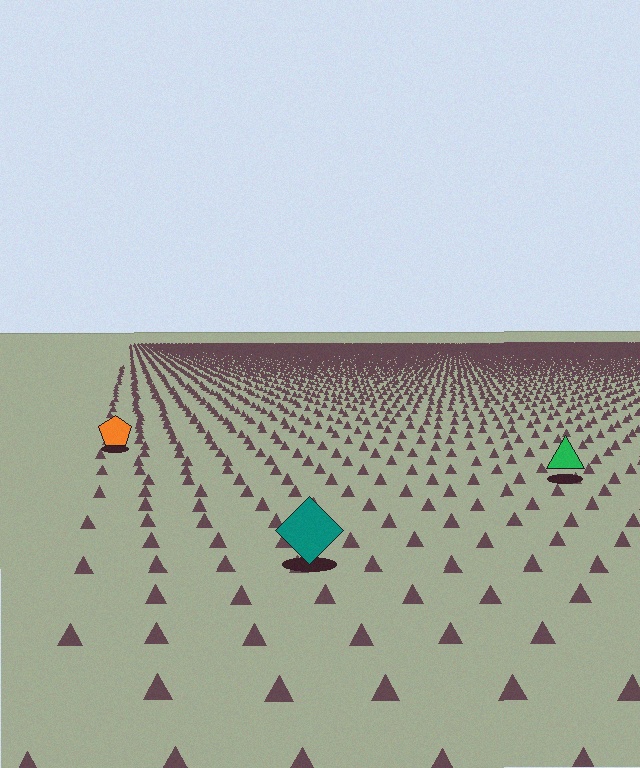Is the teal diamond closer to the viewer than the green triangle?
Yes. The teal diamond is closer — you can tell from the texture gradient: the ground texture is coarser near it.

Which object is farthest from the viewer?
The orange pentagon is farthest from the viewer. It appears smaller and the ground texture around it is denser.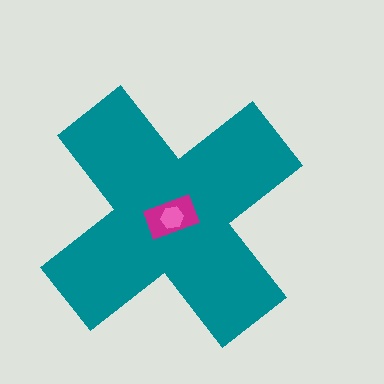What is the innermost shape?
The pink hexagon.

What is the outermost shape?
The teal cross.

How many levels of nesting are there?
3.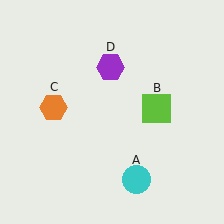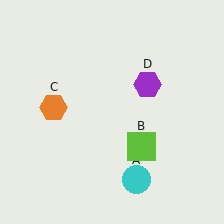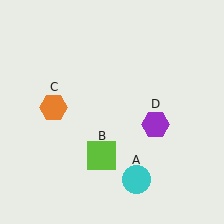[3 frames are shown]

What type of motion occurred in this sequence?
The lime square (object B), purple hexagon (object D) rotated clockwise around the center of the scene.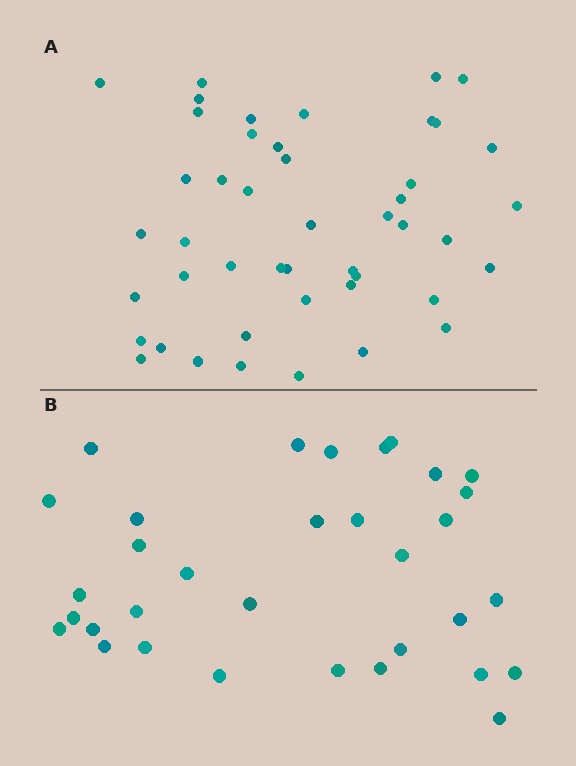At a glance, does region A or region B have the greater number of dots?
Region A (the top region) has more dots.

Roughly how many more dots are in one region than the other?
Region A has approximately 15 more dots than region B.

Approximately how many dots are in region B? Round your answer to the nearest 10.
About 30 dots. (The exact count is 33, which rounds to 30.)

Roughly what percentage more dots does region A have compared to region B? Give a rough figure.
About 40% more.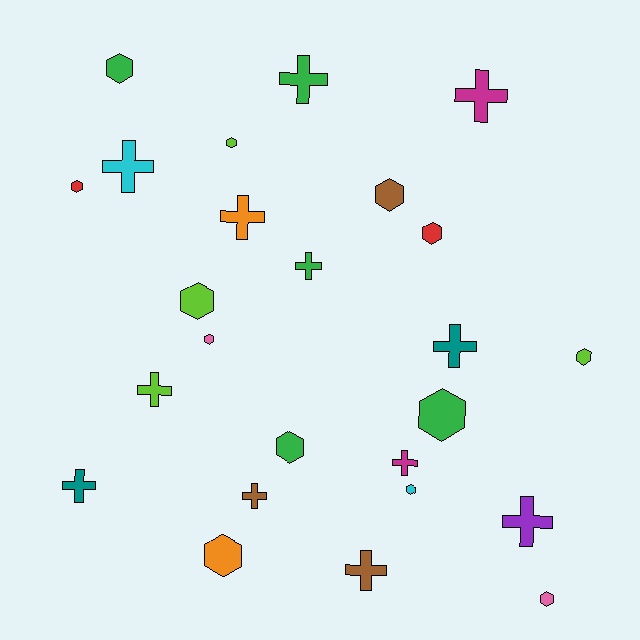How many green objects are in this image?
There are 5 green objects.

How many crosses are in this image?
There are 12 crosses.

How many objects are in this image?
There are 25 objects.